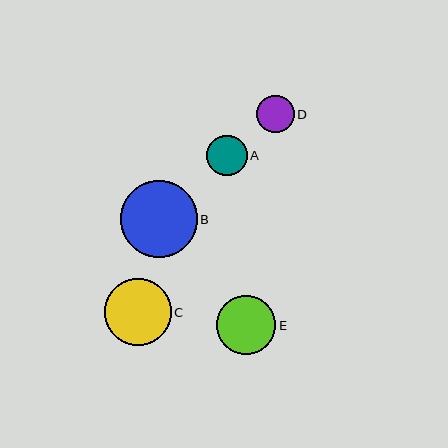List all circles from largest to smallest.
From largest to smallest: B, C, E, A, D.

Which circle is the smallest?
Circle D is the smallest with a size of approximately 37 pixels.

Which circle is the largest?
Circle B is the largest with a size of approximately 77 pixels.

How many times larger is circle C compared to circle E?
Circle C is approximately 1.1 times the size of circle E.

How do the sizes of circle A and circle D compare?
Circle A and circle D are approximately the same size.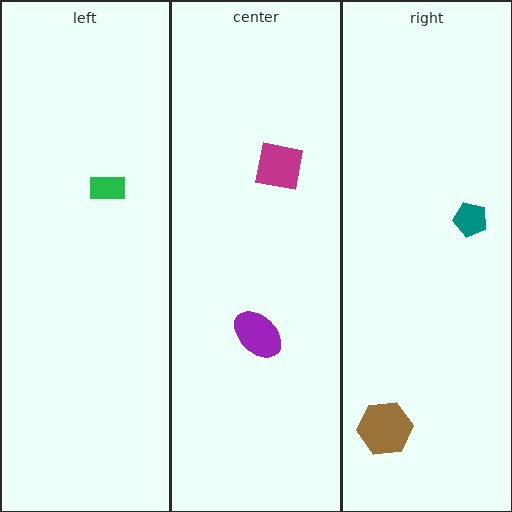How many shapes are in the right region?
2.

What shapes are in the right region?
The teal pentagon, the brown hexagon.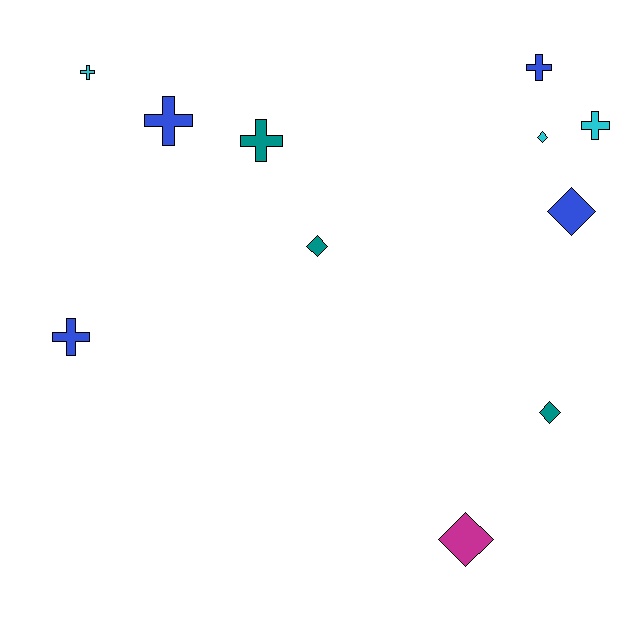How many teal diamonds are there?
There are 2 teal diamonds.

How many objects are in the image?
There are 11 objects.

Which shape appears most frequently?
Cross, with 6 objects.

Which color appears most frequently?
Blue, with 4 objects.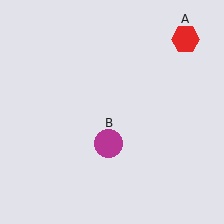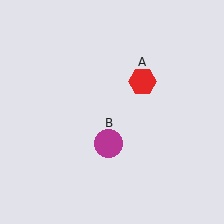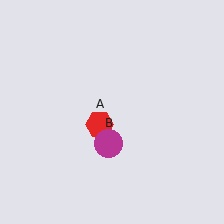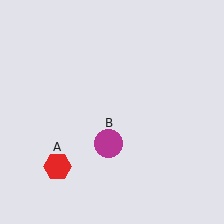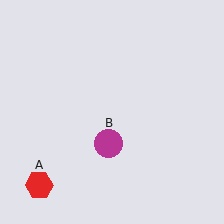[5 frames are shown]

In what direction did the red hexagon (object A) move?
The red hexagon (object A) moved down and to the left.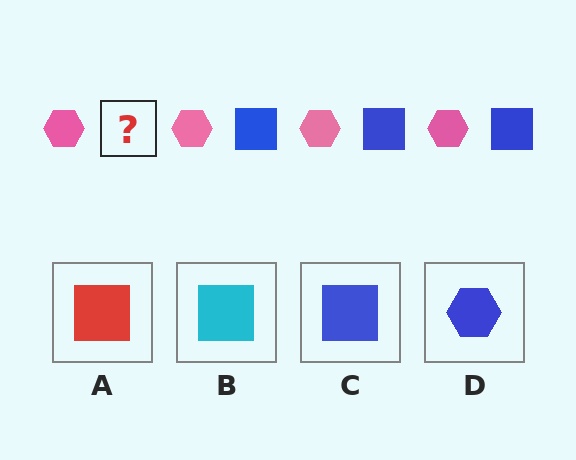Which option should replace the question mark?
Option C.